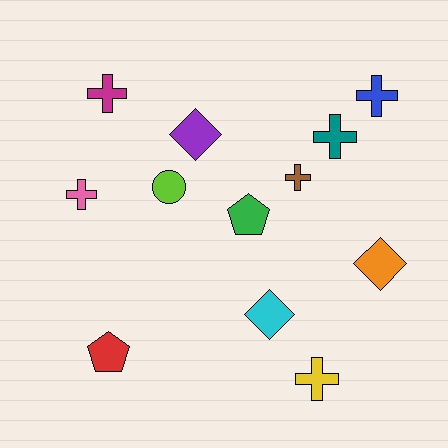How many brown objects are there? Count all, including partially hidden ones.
There is 1 brown object.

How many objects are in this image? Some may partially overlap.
There are 12 objects.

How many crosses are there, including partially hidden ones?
There are 6 crosses.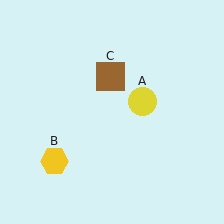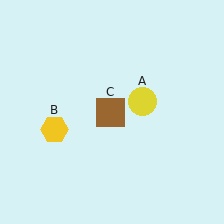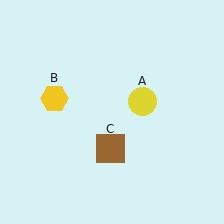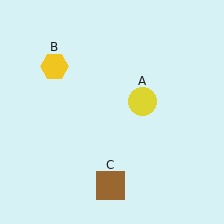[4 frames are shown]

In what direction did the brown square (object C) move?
The brown square (object C) moved down.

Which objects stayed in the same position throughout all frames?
Yellow circle (object A) remained stationary.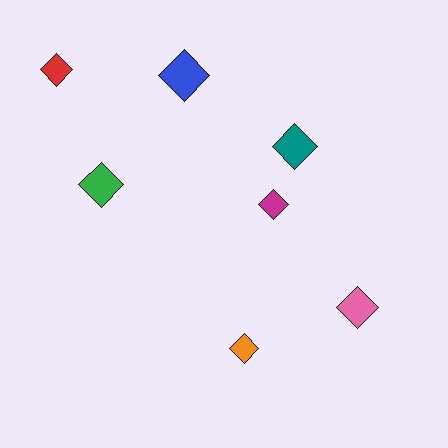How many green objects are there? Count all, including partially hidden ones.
There is 1 green object.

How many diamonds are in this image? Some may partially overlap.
There are 7 diamonds.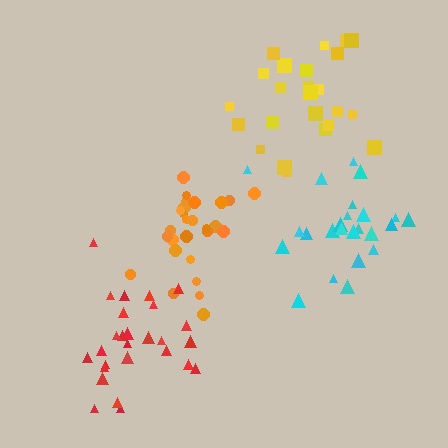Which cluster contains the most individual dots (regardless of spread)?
Orange (27).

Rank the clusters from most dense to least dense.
orange, red, yellow, cyan.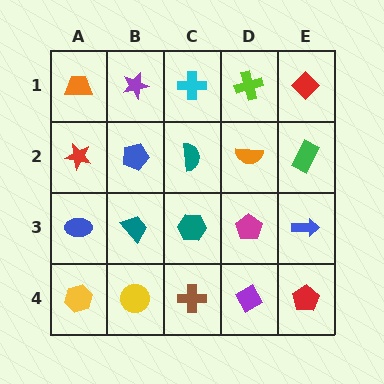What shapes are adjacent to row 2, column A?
An orange trapezoid (row 1, column A), a blue ellipse (row 3, column A), a blue pentagon (row 2, column B).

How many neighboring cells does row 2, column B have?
4.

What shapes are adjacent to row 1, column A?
A red star (row 2, column A), a purple star (row 1, column B).